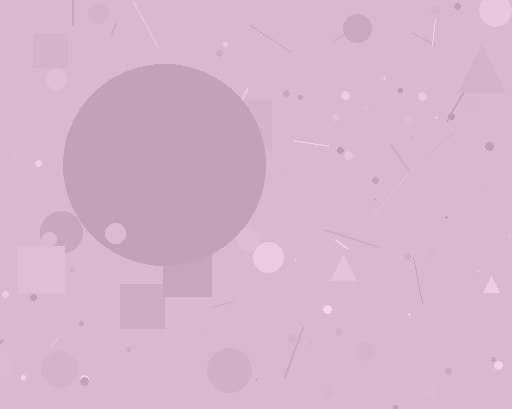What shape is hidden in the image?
A circle is hidden in the image.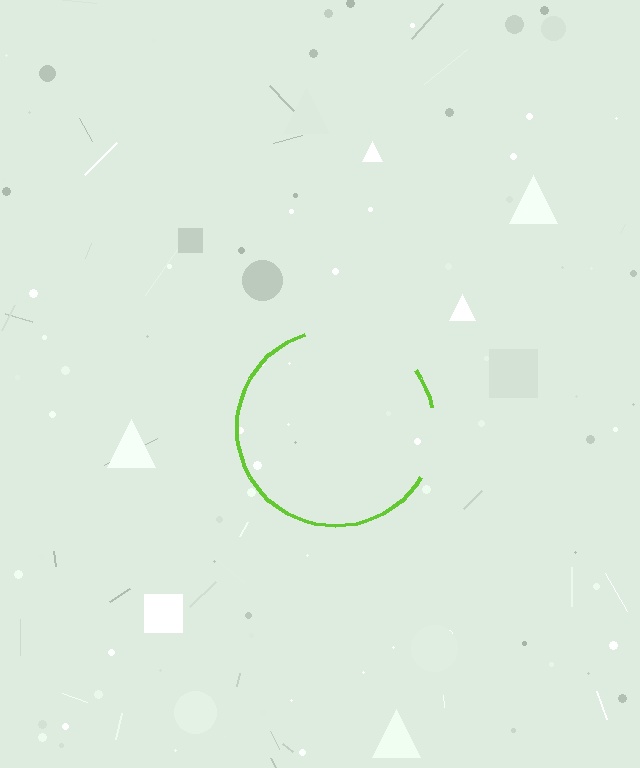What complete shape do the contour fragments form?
The contour fragments form a circle.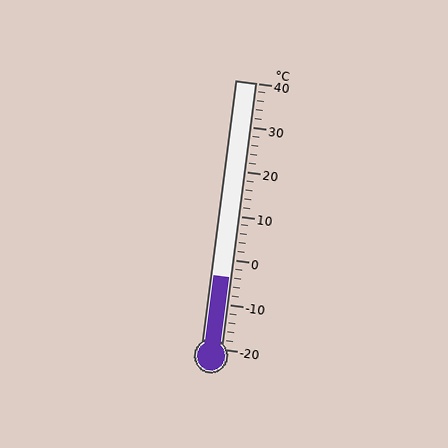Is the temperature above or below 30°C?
The temperature is below 30°C.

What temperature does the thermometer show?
The thermometer shows approximately -4°C.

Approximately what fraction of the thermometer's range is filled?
The thermometer is filled to approximately 25% of its range.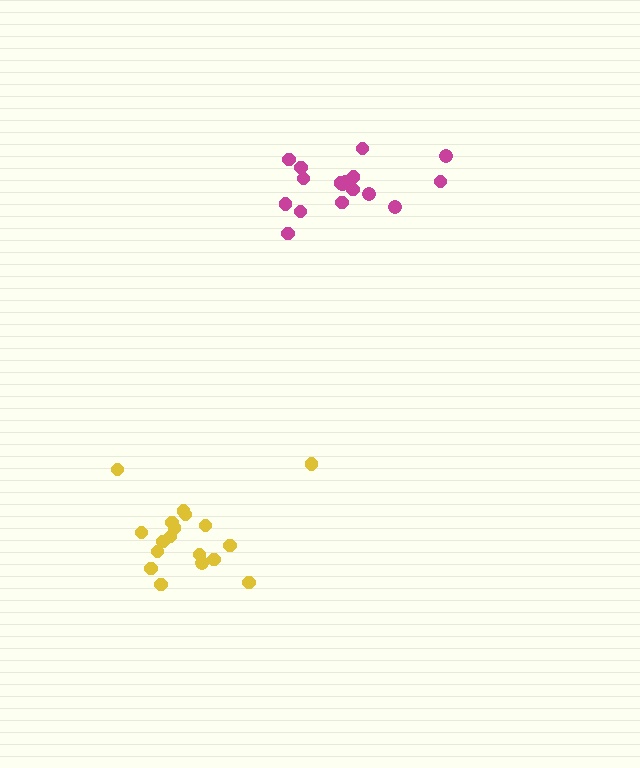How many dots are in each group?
Group 1: 17 dots, Group 2: 18 dots (35 total).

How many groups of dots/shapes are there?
There are 2 groups.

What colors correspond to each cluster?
The clusters are colored: magenta, yellow.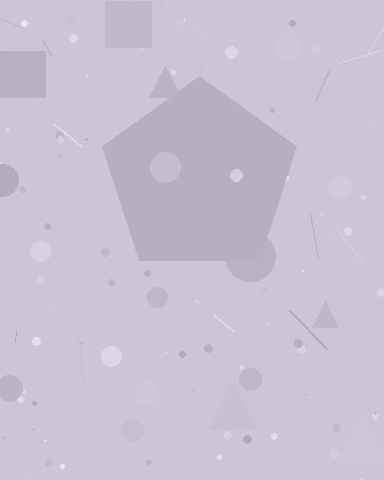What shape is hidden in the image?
A pentagon is hidden in the image.